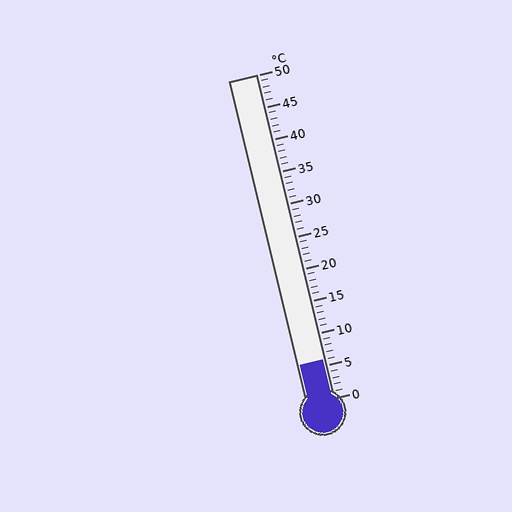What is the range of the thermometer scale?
The thermometer scale ranges from 0°C to 50°C.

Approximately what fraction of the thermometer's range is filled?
The thermometer is filled to approximately 10% of its range.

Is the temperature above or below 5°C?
The temperature is above 5°C.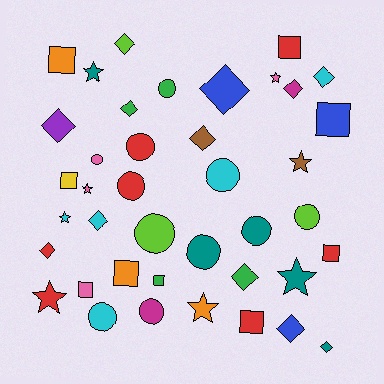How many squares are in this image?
There are 9 squares.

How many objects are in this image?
There are 40 objects.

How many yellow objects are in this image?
There is 1 yellow object.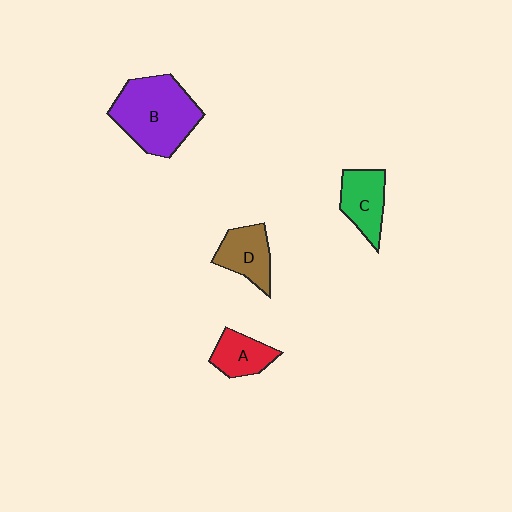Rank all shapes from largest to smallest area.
From largest to smallest: B (purple), C (green), D (brown), A (red).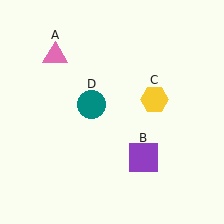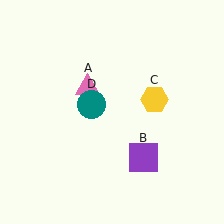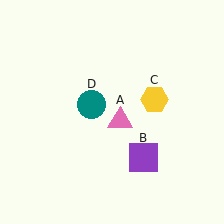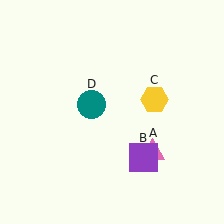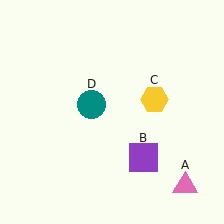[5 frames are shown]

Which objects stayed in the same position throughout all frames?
Purple square (object B) and yellow hexagon (object C) and teal circle (object D) remained stationary.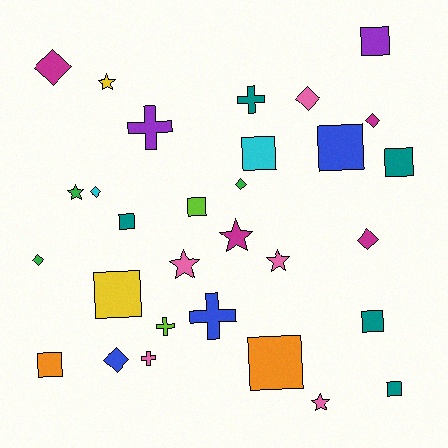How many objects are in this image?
There are 30 objects.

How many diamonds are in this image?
There are 8 diamonds.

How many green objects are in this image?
There are 3 green objects.